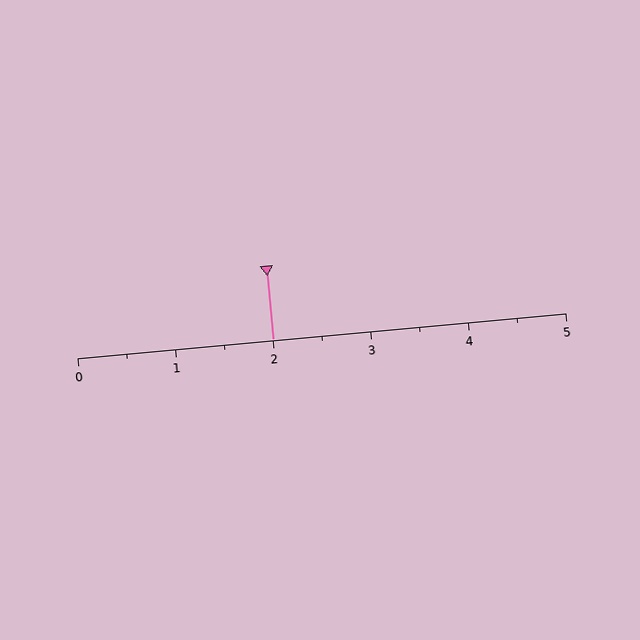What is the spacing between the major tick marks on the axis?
The major ticks are spaced 1 apart.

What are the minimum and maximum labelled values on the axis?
The axis runs from 0 to 5.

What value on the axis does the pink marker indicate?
The marker indicates approximately 2.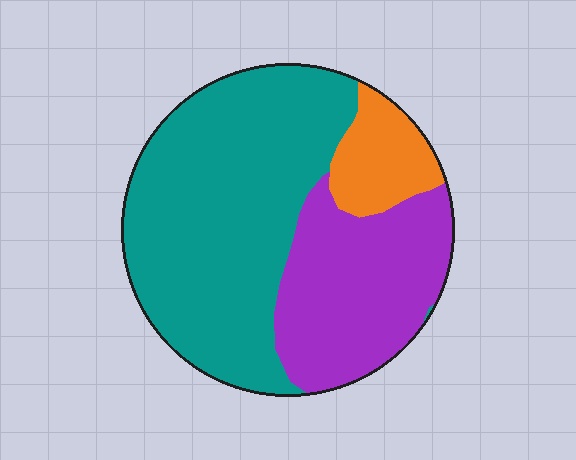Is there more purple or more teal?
Teal.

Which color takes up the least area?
Orange, at roughly 10%.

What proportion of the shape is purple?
Purple covers around 30% of the shape.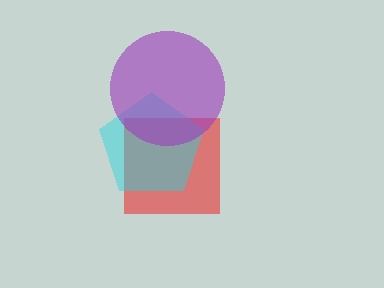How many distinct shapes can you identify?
There are 3 distinct shapes: a red square, a cyan pentagon, a purple circle.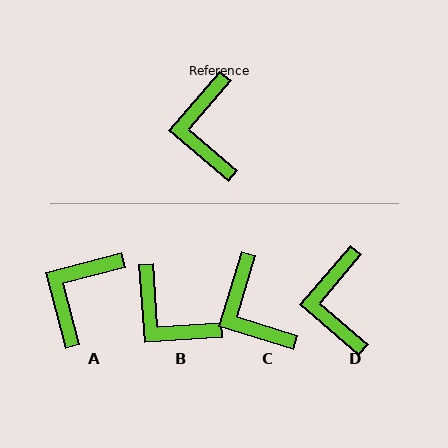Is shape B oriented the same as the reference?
No, it is off by about 45 degrees.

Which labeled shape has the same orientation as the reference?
D.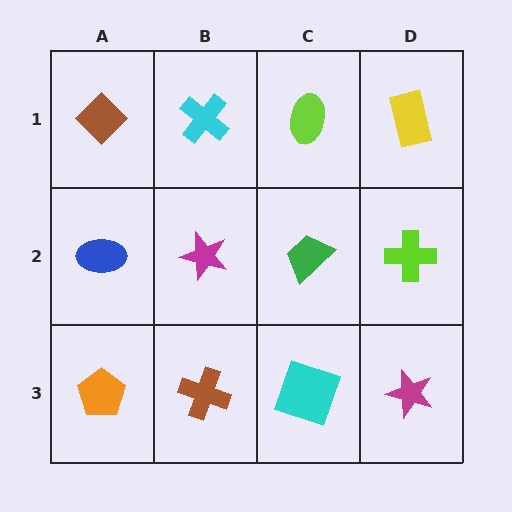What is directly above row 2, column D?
A yellow rectangle.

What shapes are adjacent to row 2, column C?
A lime ellipse (row 1, column C), a cyan square (row 3, column C), a magenta star (row 2, column B), a lime cross (row 2, column D).